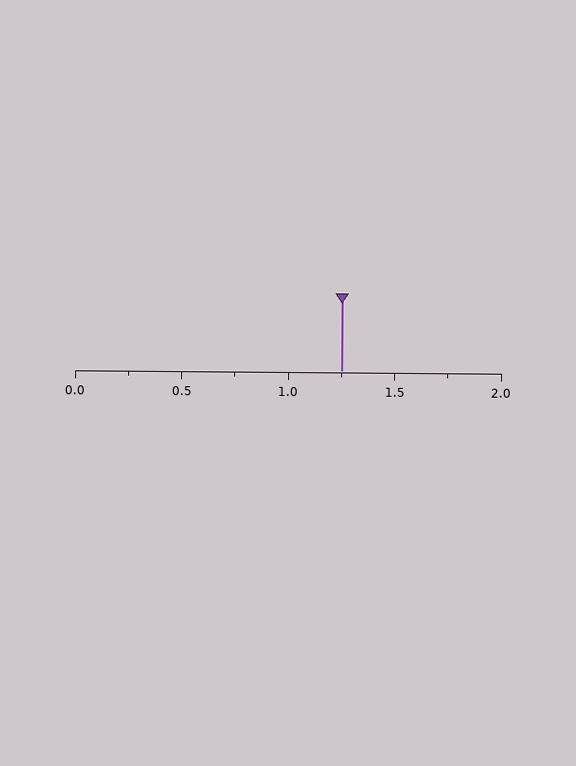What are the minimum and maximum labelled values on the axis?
The axis runs from 0.0 to 2.0.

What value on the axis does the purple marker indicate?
The marker indicates approximately 1.25.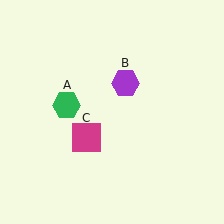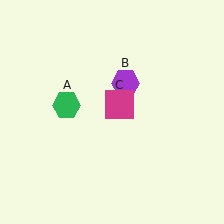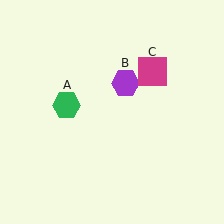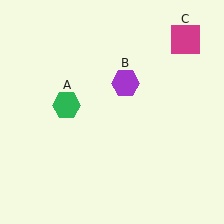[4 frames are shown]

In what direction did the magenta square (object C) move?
The magenta square (object C) moved up and to the right.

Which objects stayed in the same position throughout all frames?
Green hexagon (object A) and purple hexagon (object B) remained stationary.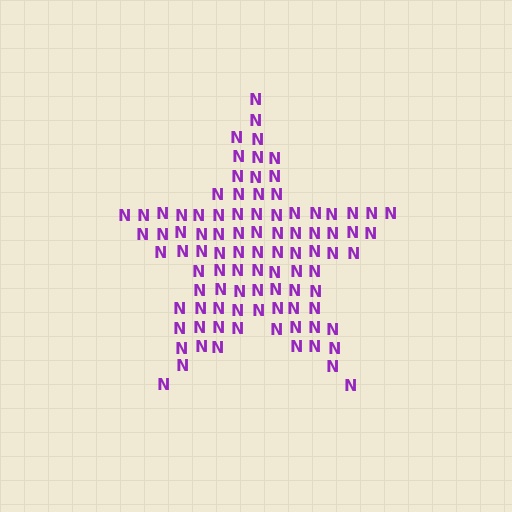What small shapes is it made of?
It is made of small letter N's.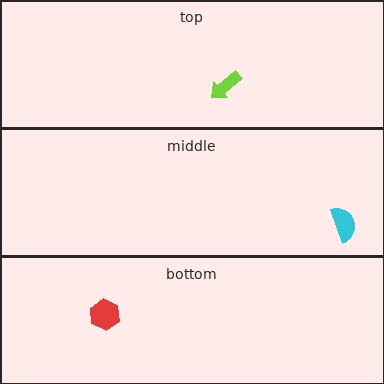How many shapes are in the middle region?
1.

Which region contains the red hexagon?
The bottom region.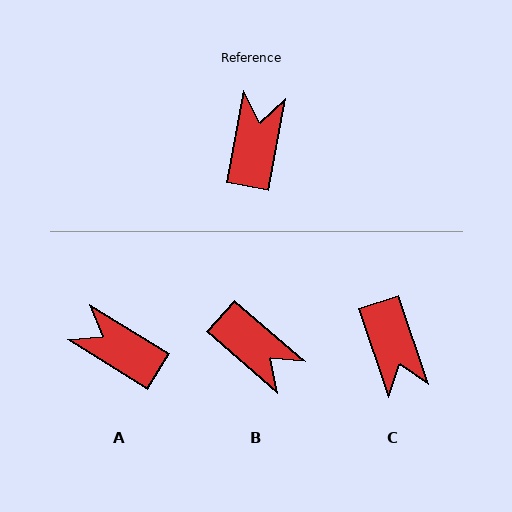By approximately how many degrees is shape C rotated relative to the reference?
Approximately 151 degrees clockwise.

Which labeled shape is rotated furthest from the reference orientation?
C, about 151 degrees away.